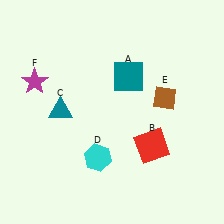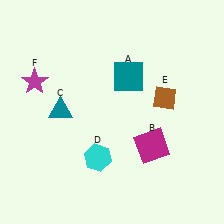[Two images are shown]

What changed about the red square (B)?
In Image 1, B is red. In Image 2, it changed to magenta.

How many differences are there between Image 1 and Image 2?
There is 1 difference between the two images.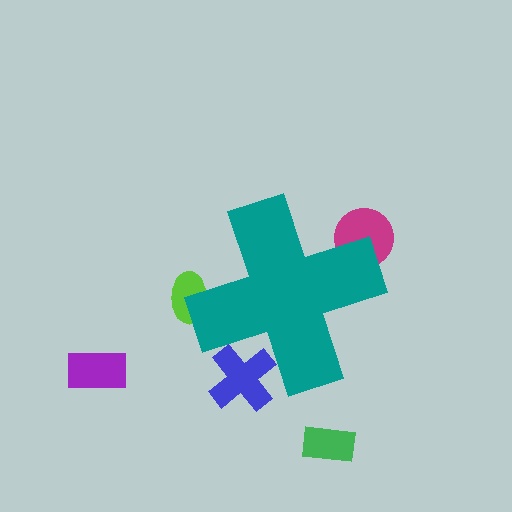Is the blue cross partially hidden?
Yes, the blue cross is partially hidden behind the teal cross.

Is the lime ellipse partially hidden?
Yes, the lime ellipse is partially hidden behind the teal cross.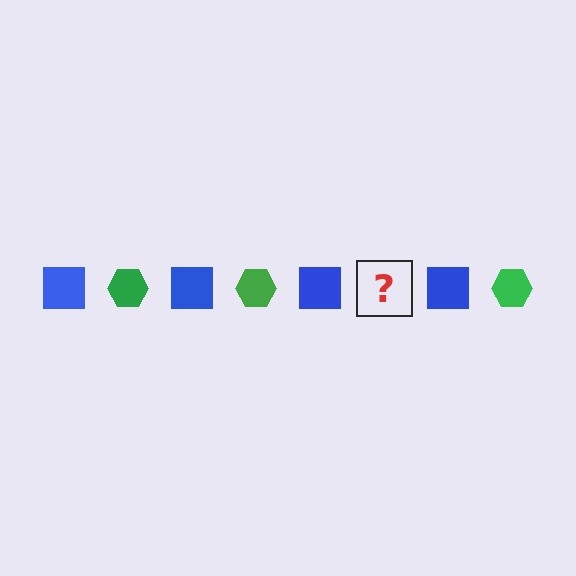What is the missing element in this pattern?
The missing element is a green hexagon.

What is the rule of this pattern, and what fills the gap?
The rule is that the pattern alternates between blue square and green hexagon. The gap should be filled with a green hexagon.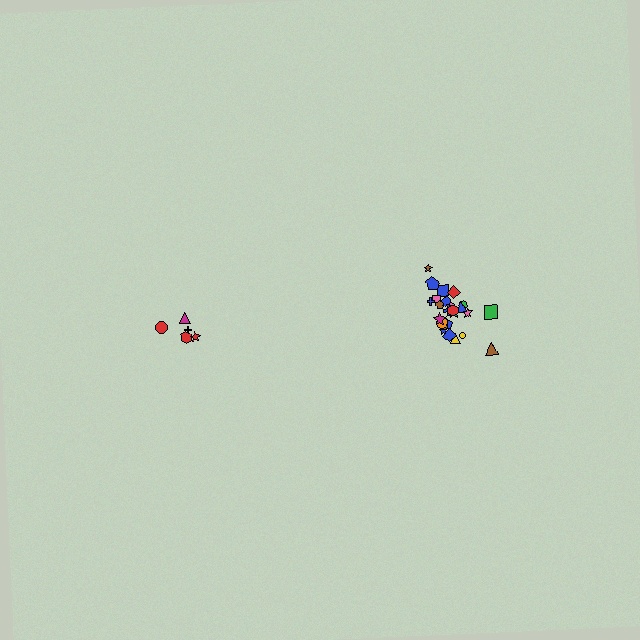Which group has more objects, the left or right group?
The right group.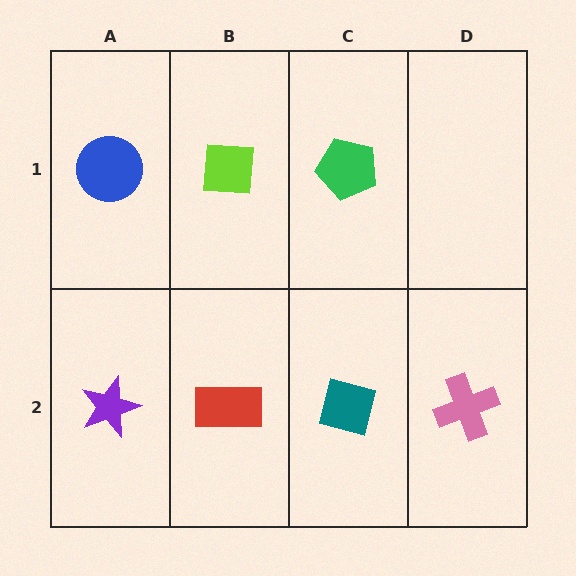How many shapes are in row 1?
3 shapes.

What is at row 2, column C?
A teal square.